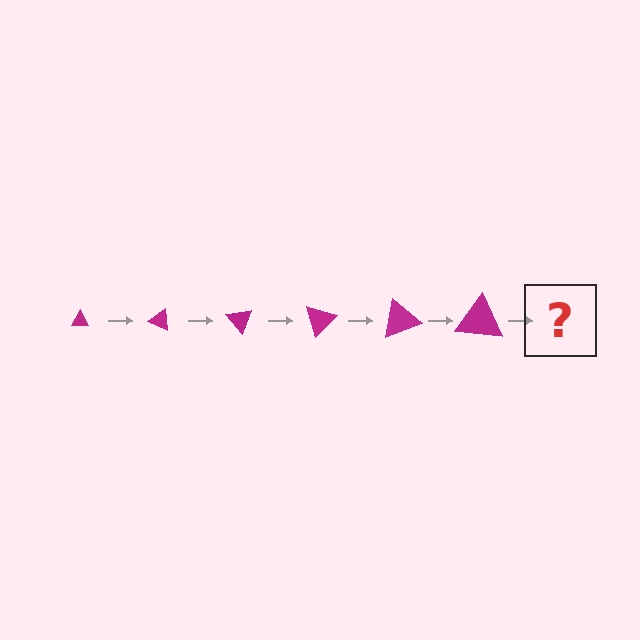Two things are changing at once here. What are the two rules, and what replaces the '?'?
The two rules are that the triangle grows larger each step and it rotates 25 degrees each step. The '?' should be a triangle, larger than the previous one and rotated 150 degrees from the start.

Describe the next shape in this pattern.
It should be a triangle, larger than the previous one and rotated 150 degrees from the start.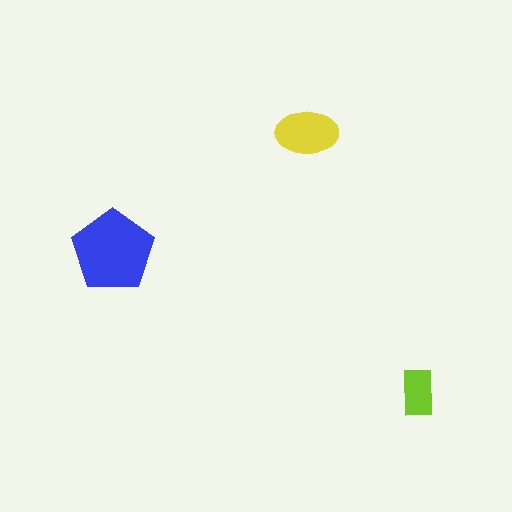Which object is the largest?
The blue pentagon.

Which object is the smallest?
The lime rectangle.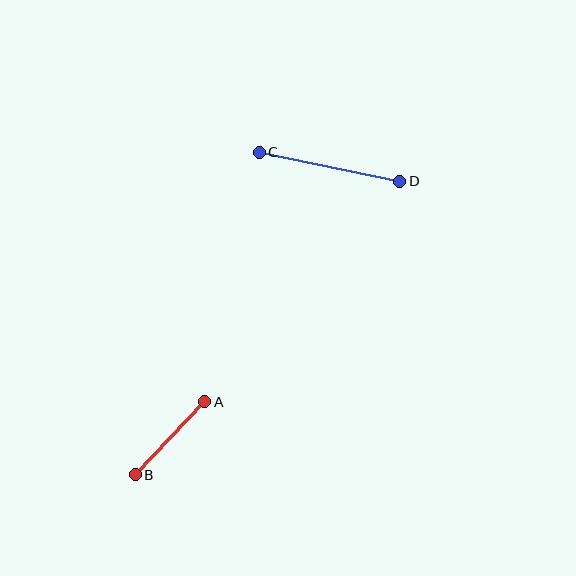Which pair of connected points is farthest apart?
Points C and D are farthest apart.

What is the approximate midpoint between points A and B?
The midpoint is at approximately (170, 438) pixels.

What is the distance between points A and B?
The distance is approximately 101 pixels.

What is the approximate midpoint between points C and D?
The midpoint is at approximately (330, 167) pixels.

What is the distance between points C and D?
The distance is approximately 144 pixels.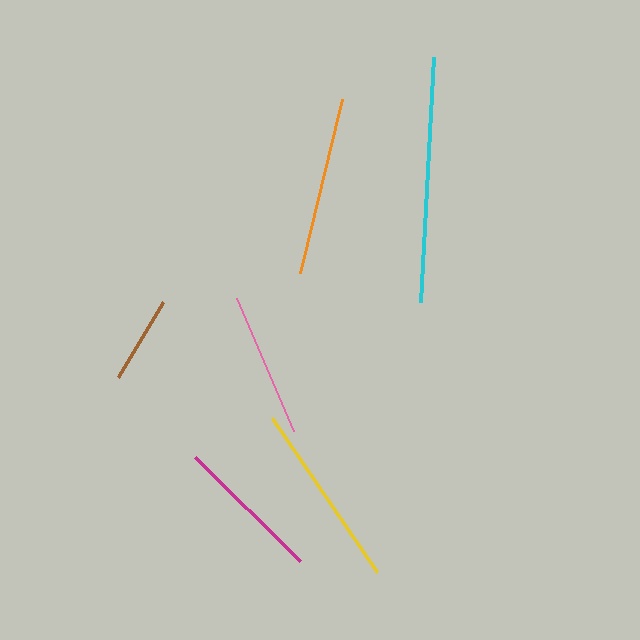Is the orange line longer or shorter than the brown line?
The orange line is longer than the brown line.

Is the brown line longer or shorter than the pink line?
The pink line is longer than the brown line.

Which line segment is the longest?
The cyan line is the longest at approximately 245 pixels.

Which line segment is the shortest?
The brown line is the shortest at approximately 88 pixels.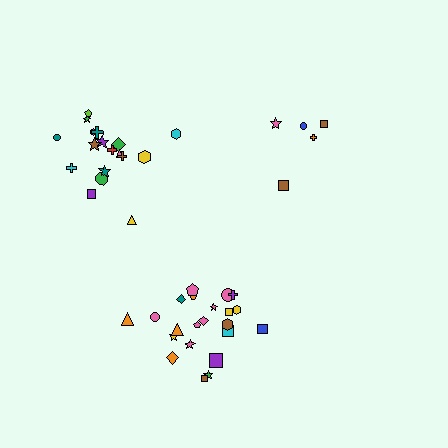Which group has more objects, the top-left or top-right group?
The top-left group.